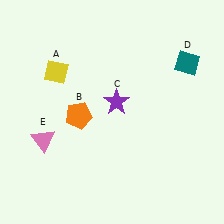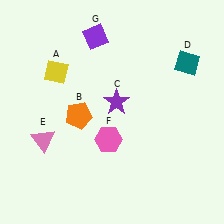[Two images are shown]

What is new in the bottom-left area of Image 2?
A pink hexagon (F) was added in the bottom-left area of Image 2.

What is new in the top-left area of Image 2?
A purple diamond (G) was added in the top-left area of Image 2.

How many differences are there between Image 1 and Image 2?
There are 2 differences between the two images.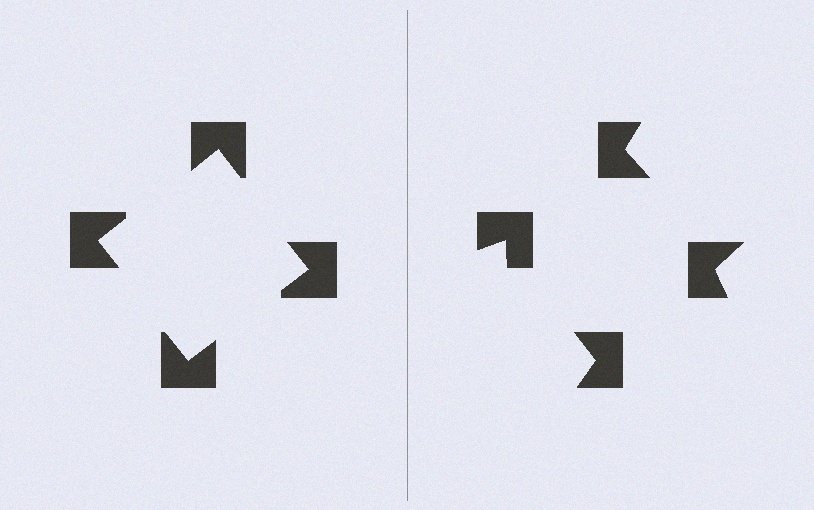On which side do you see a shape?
An illusory square appears on the left side. On the right side the wedge cuts are rotated, so no coherent shape forms.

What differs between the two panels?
The notched squares are positioned identically on both sides; only the wedge orientations differ. On the left they align to a square; on the right they are misaligned.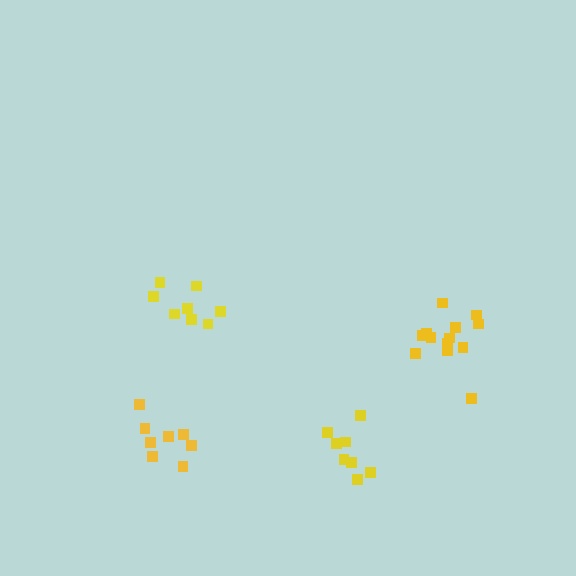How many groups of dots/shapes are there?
There are 4 groups.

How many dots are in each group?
Group 1: 13 dots, Group 2: 8 dots, Group 3: 9 dots, Group 4: 8 dots (38 total).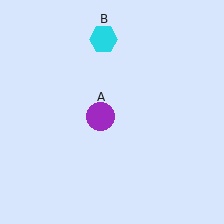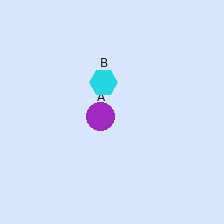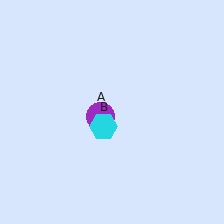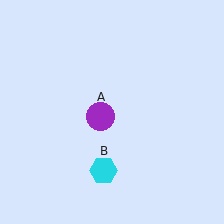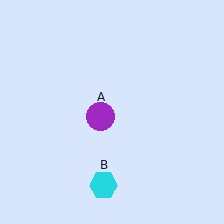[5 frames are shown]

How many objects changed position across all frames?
1 object changed position: cyan hexagon (object B).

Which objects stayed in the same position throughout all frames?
Purple circle (object A) remained stationary.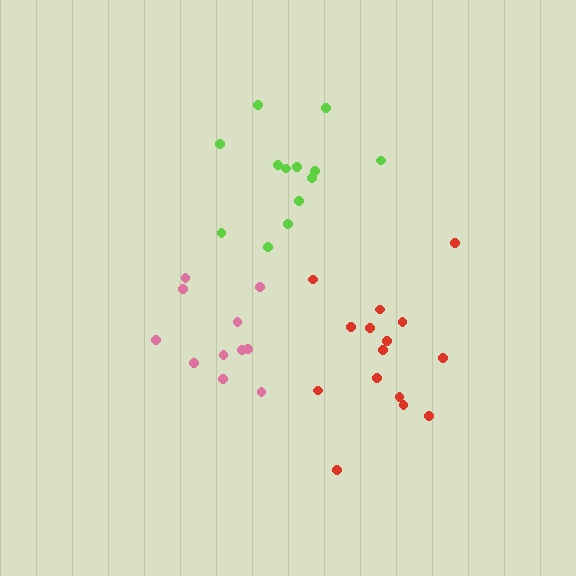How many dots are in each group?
Group 1: 13 dots, Group 2: 11 dots, Group 3: 15 dots (39 total).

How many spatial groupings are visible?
There are 3 spatial groupings.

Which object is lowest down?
The red cluster is bottommost.